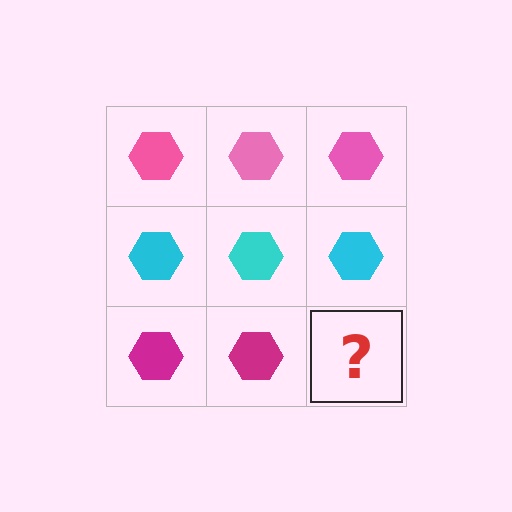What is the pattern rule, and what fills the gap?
The rule is that each row has a consistent color. The gap should be filled with a magenta hexagon.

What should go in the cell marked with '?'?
The missing cell should contain a magenta hexagon.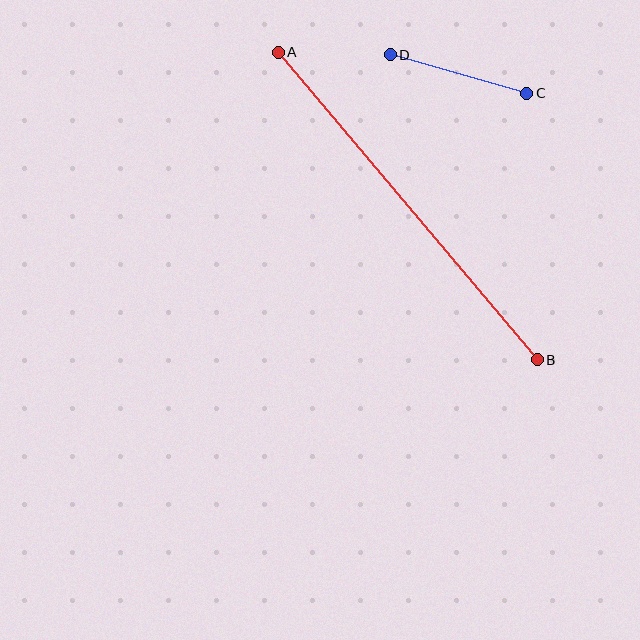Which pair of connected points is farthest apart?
Points A and B are farthest apart.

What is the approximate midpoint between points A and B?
The midpoint is at approximately (408, 206) pixels.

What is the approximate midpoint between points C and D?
The midpoint is at approximately (458, 74) pixels.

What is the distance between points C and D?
The distance is approximately 142 pixels.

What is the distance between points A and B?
The distance is approximately 402 pixels.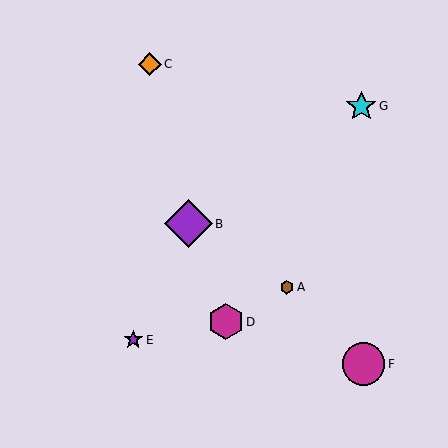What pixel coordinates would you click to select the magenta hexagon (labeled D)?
Click at (226, 322) to select the magenta hexagon D.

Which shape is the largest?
The purple diamond (labeled B) is the largest.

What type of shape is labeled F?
Shape F is a magenta circle.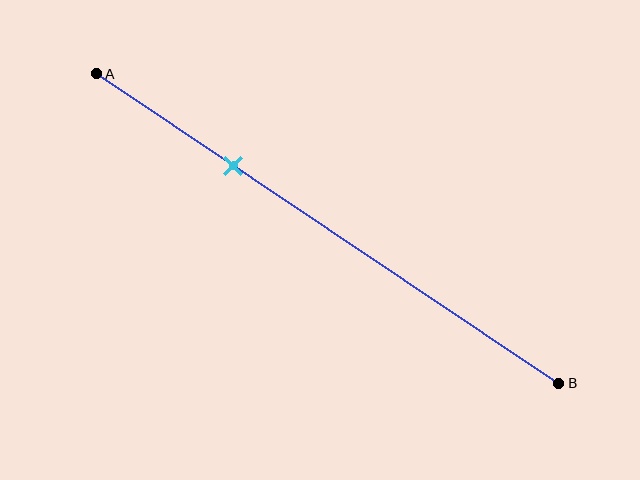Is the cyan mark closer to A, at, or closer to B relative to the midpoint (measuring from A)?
The cyan mark is closer to point A than the midpoint of segment AB.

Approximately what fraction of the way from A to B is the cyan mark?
The cyan mark is approximately 30% of the way from A to B.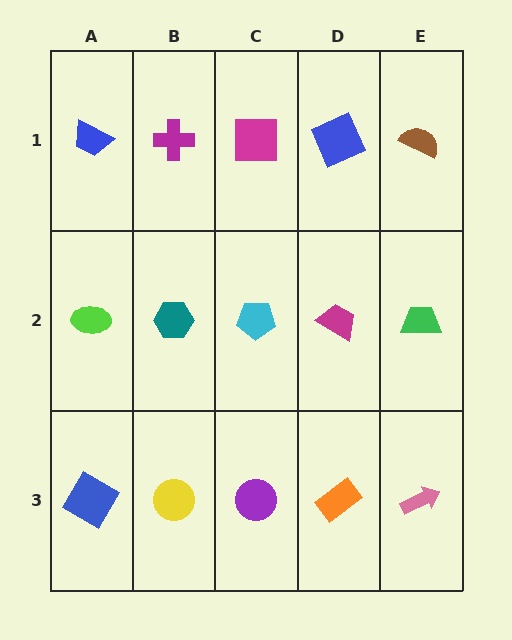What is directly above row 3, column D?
A magenta trapezoid.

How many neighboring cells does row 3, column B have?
3.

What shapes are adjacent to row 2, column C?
A magenta square (row 1, column C), a purple circle (row 3, column C), a teal hexagon (row 2, column B), a magenta trapezoid (row 2, column D).